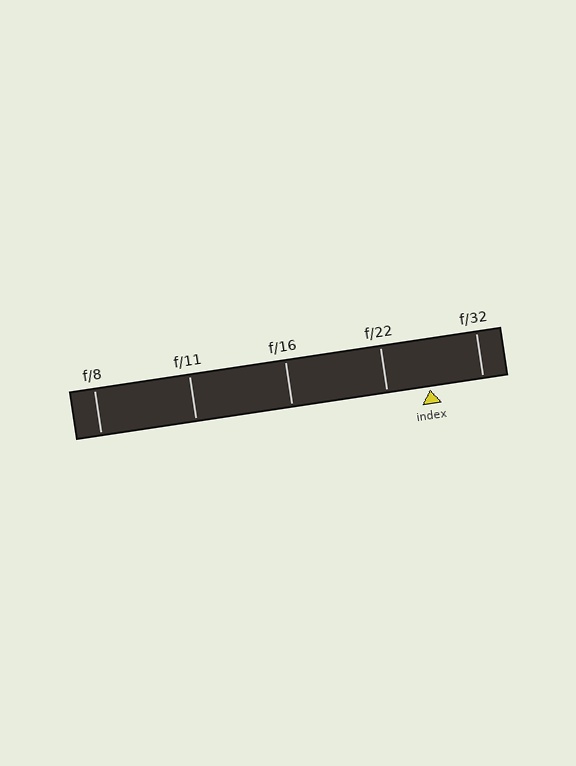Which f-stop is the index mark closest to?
The index mark is closest to f/22.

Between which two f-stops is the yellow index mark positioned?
The index mark is between f/22 and f/32.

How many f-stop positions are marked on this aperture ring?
There are 5 f-stop positions marked.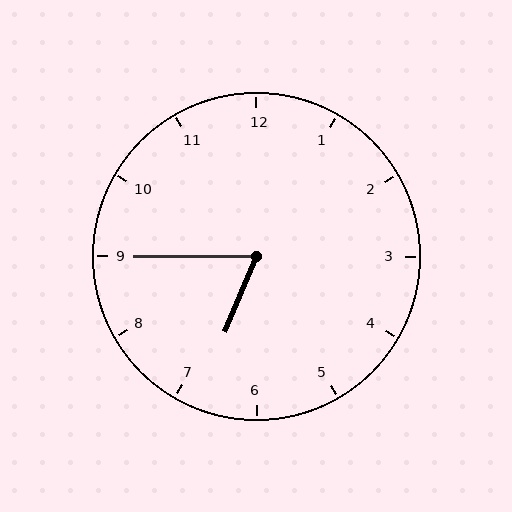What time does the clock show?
6:45.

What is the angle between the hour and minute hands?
Approximately 68 degrees.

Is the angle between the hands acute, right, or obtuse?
It is acute.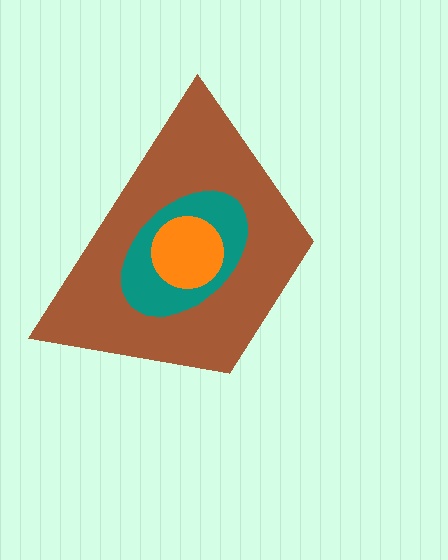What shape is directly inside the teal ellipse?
The orange circle.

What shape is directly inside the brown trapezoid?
The teal ellipse.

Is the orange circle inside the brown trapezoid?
Yes.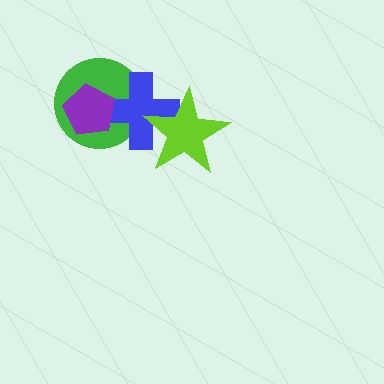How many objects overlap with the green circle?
2 objects overlap with the green circle.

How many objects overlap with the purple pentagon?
2 objects overlap with the purple pentagon.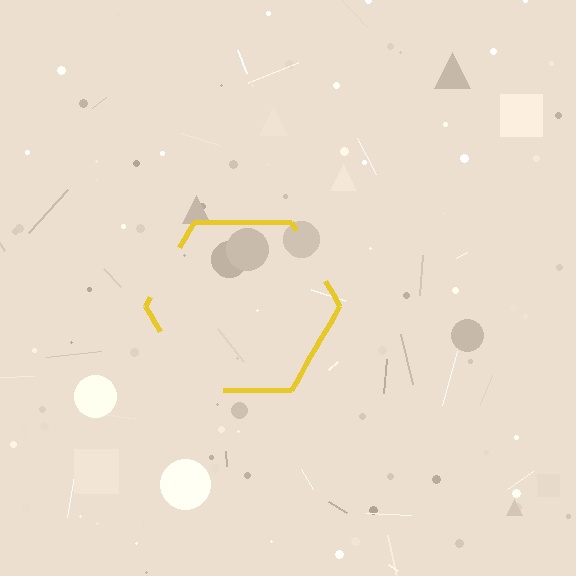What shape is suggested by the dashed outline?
The dashed outline suggests a hexagon.